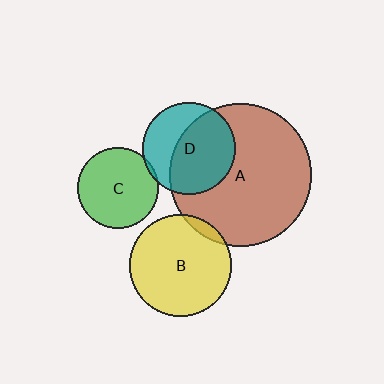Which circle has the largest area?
Circle A (brown).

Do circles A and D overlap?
Yes.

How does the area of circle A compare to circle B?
Approximately 1.9 times.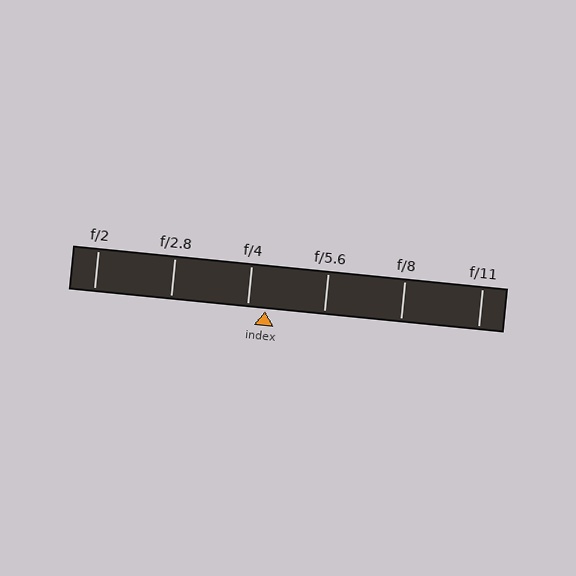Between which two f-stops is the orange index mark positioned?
The index mark is between f/4 and f/5.6.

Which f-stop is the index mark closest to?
The index mark is closest to f/4.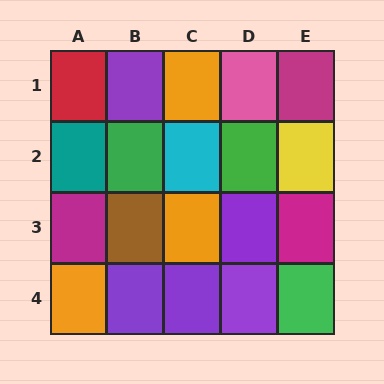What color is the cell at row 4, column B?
Purple.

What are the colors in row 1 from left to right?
Red, purple, orange, pink, magenta.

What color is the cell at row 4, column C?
Purple.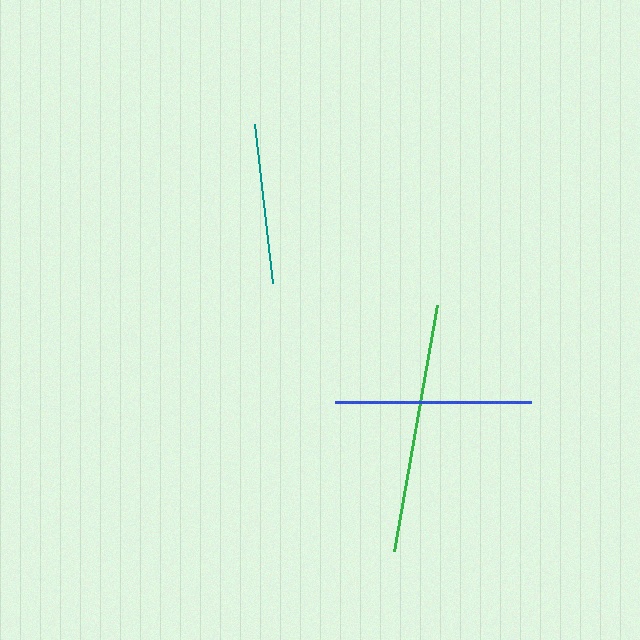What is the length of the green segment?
The green segment is approximately 250 pixels long.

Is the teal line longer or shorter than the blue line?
The blue line is longer than the teal line.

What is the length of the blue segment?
The blue segment is approximately 196 pixels long.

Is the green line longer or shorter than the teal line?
The green line is longer than the teal line.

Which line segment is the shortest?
The teal line is the shortest at approximately 160 pixels.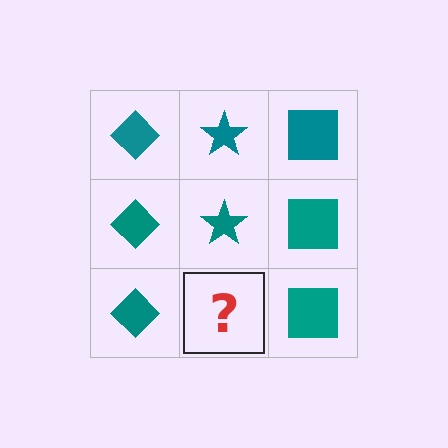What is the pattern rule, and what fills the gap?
The rule is that each column has a consistent shape. The gap should be filled with a teal star.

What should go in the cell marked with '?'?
The missing cell should contain a teal star.